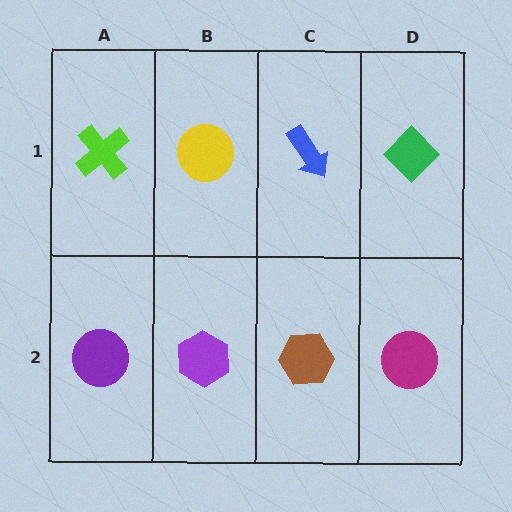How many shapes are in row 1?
4 shapes.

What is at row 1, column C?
A blue arrow.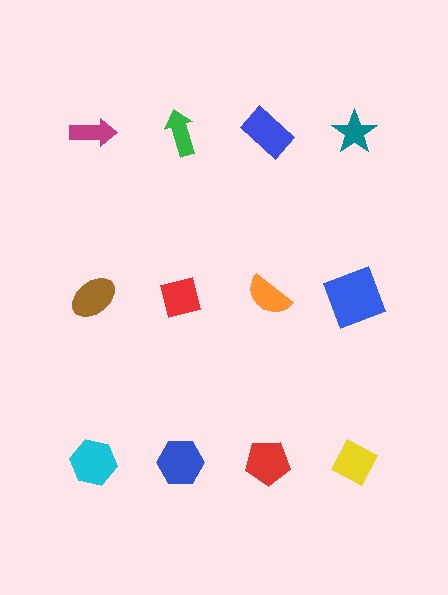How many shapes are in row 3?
4 shapes.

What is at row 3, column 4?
A yellow diamond.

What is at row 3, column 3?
A red pentagon.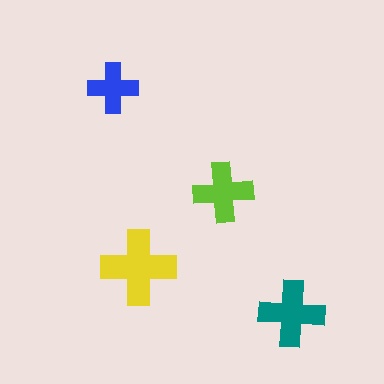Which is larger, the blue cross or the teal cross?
The teal one.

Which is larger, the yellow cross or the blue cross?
The yellow one.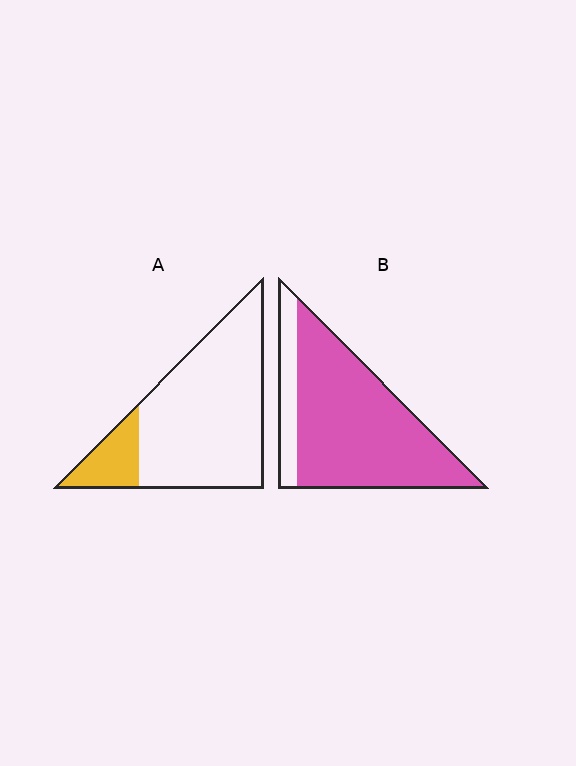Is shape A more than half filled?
No.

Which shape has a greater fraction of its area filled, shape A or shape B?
Shape B.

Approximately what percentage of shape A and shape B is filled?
A is approximately 15% and B is approximately 85%.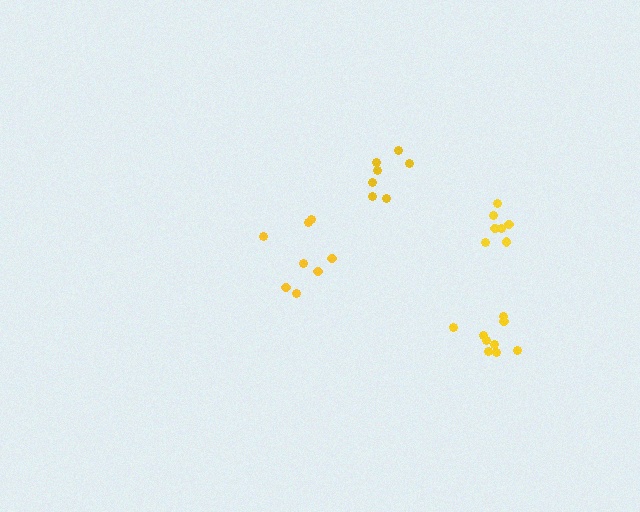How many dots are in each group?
Group 1: 8 dots, Group 2: 7 dots, Group 3: 7 dots, Group 4: 9 dots (31 total).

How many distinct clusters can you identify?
There are 4 distinct clusters.